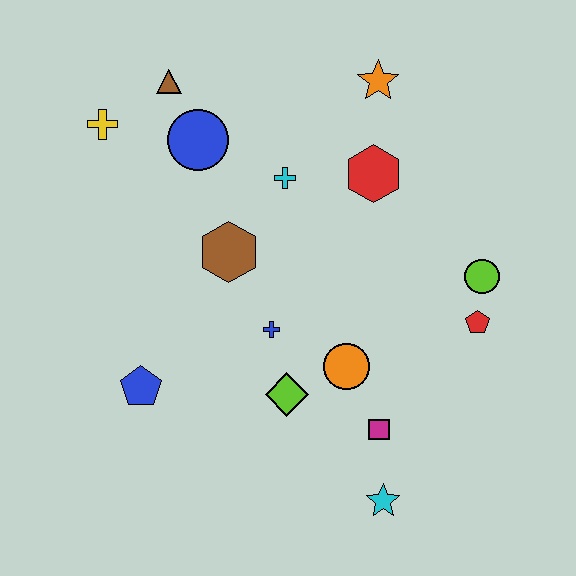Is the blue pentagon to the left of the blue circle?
Yes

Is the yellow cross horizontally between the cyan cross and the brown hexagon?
No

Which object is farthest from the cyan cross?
The cyan star is farthest from the cyan cross.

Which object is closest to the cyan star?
The magenta square is closest to the cyan star.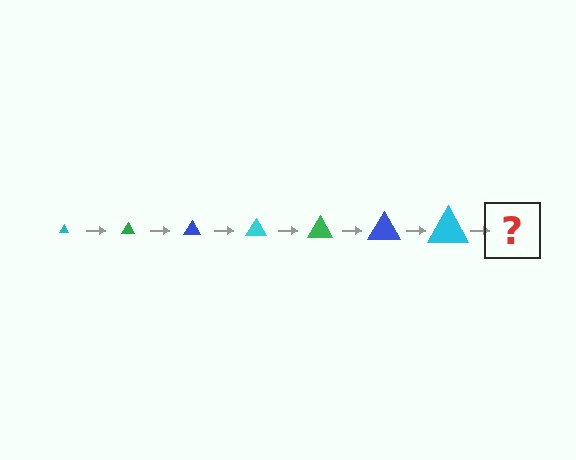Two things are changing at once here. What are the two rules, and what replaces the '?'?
The two rules are that the triangle grows larger each step and the color cycles through cyan, green, and blue. The '?' should be a green triangle, larger than the previous one.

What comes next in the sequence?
The next element should be a green triangle, larger than the previous one.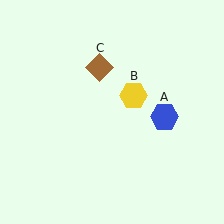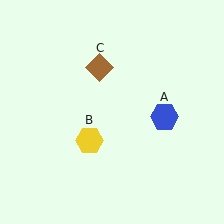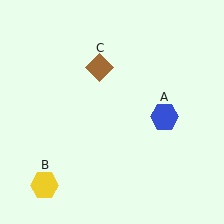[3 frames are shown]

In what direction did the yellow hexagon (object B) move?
The yellow hexagon (object B) moved down and to the left.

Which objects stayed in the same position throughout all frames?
Blue hexagon (object A) and brown diamond (object C) remained stationary.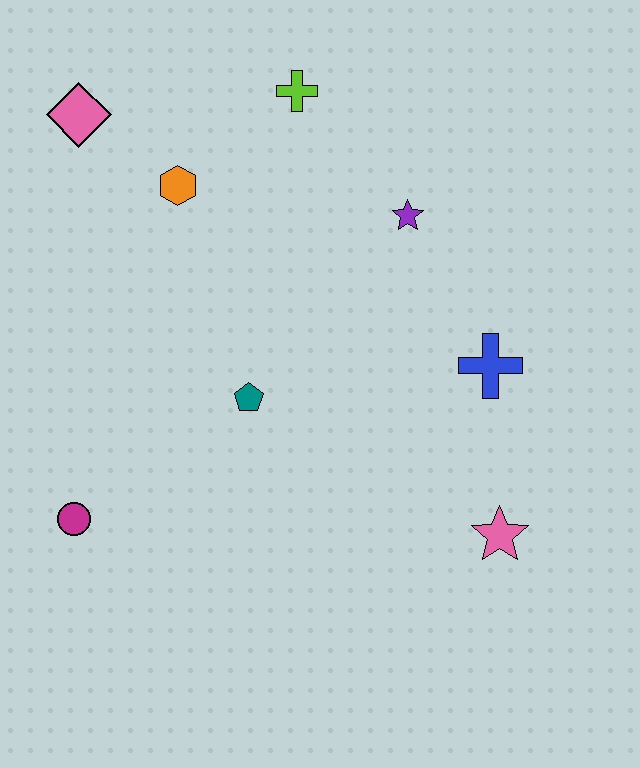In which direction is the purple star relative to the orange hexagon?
The purple star is to the right of the orange hexagon.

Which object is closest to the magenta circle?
The teal pentagon is closest to the magenta circle.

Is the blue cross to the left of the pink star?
Yes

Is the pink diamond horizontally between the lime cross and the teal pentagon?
No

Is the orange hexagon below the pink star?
No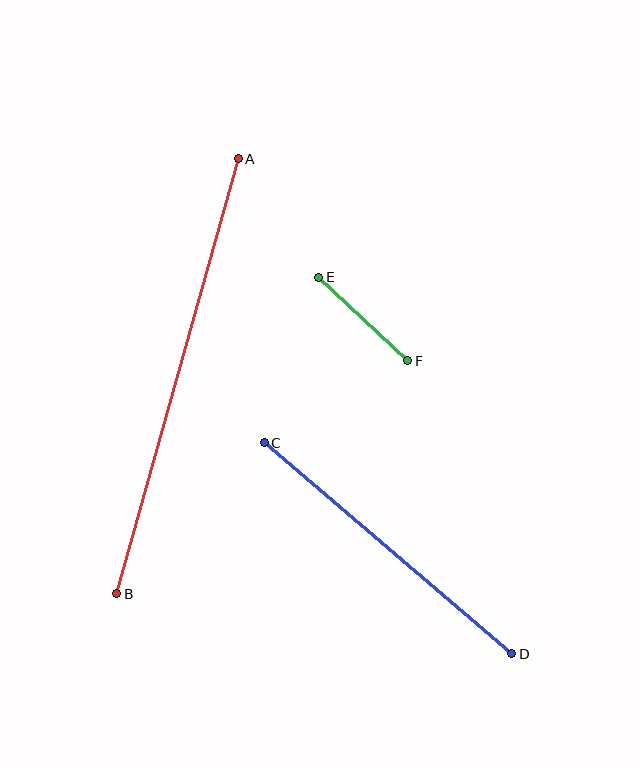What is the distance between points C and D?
The distance is approximately 325 pixels.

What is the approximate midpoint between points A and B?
The midpoint is at approximately (177, 376) pixels.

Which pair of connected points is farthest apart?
Points A and B are farthest apart.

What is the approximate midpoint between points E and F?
The midpoint is at approximately (363, 319) pixels.